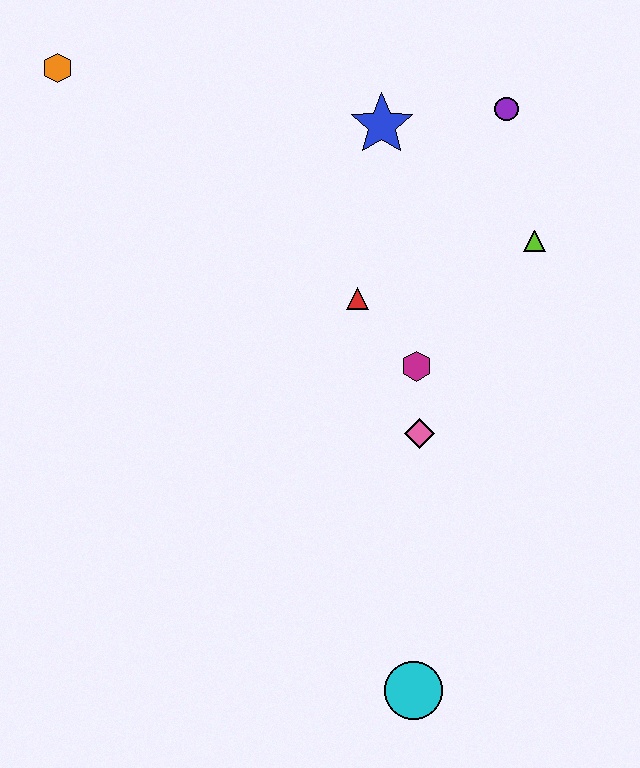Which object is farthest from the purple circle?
The cyan circle is farthest from the purple circle.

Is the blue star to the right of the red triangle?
Yes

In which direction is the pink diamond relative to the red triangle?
The pink diamond is below the red triangle.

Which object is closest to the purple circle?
The blue star is closest to the purple circle.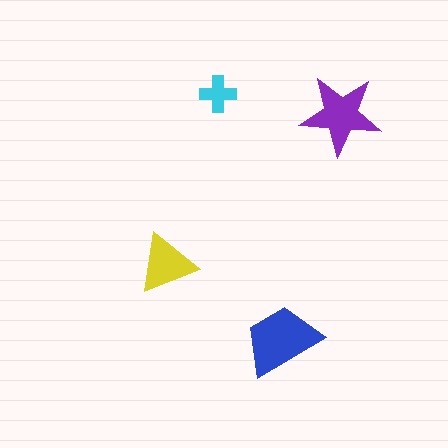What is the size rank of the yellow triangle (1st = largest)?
3rd.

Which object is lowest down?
The blue trapezoid is bottommost.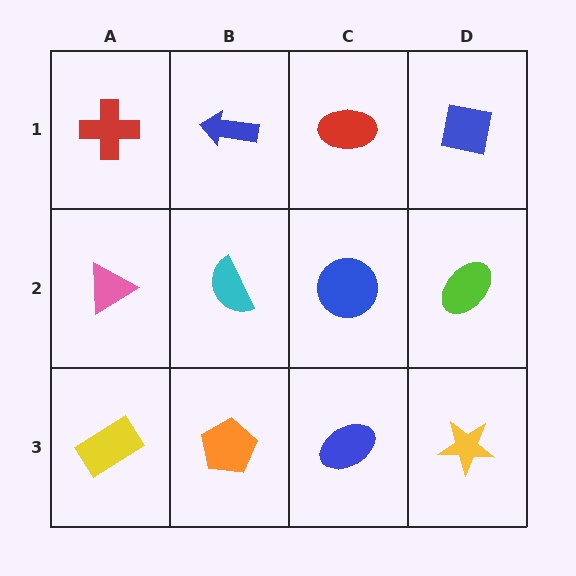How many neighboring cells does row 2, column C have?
4.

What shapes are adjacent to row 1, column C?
A blue circle (row 2, column C), a blue arrow (row 1, column B), a blue square (row 1, column D).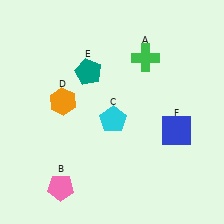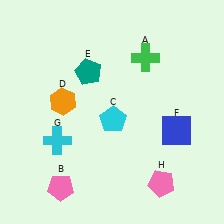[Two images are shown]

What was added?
A cyan cross (G), a pink pentagon (H) were added in Image 2.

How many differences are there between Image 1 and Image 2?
There are 2 differences between the two images.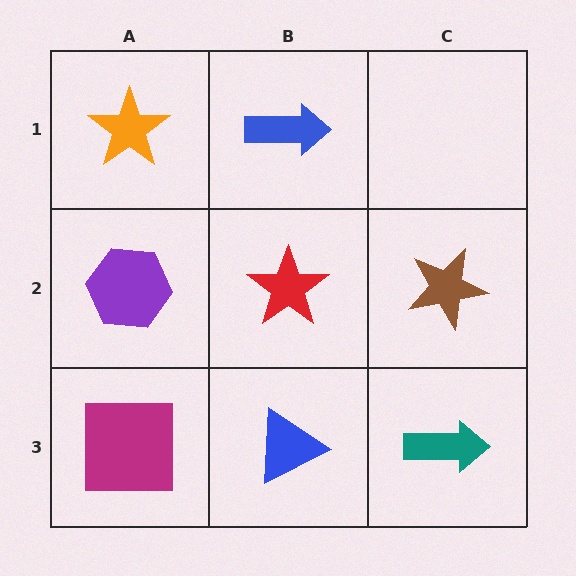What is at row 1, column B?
A blue arrow.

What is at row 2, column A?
A purple hexagon.